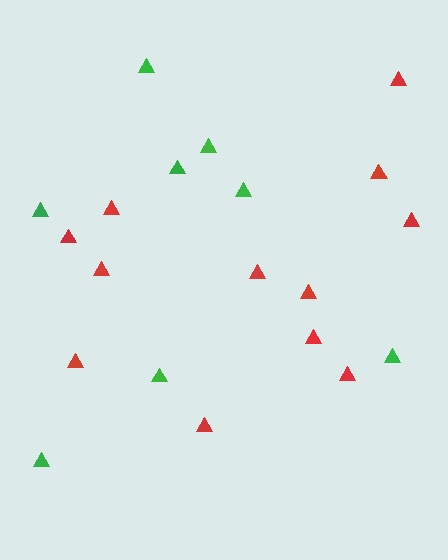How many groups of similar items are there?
There are 2 groups: one group of red triangles (12) and one group of green triangles (8).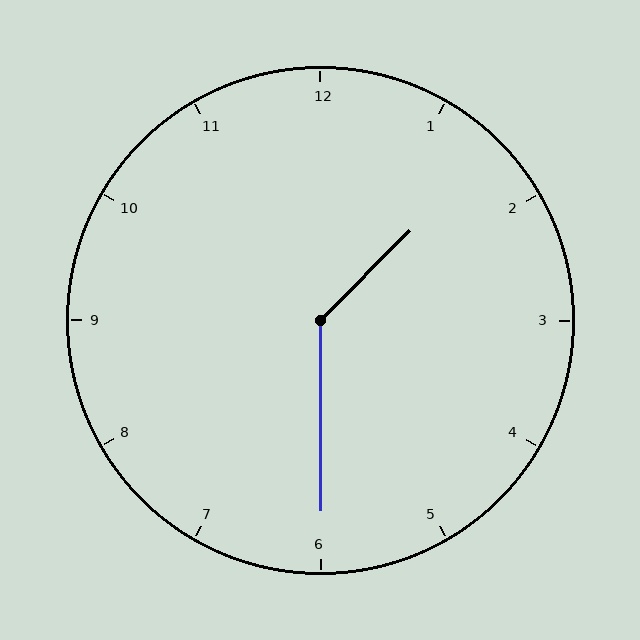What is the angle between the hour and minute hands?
Approximately 135 degrees.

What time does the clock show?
1:30.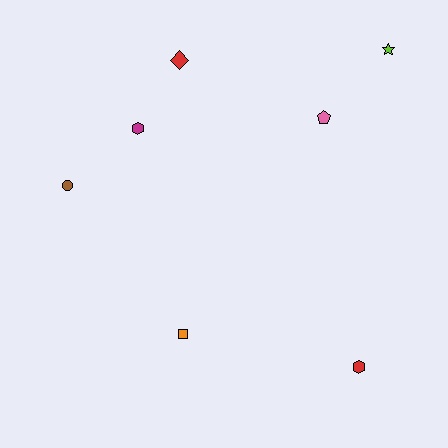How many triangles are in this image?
There are no triangles.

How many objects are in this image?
There are 7 objects.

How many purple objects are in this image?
There are no purple objects.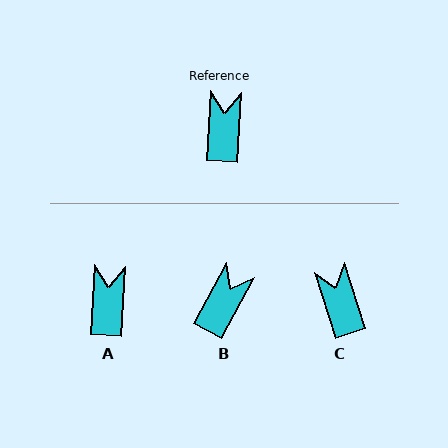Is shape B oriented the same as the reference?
No, it is off by about 25 degrees.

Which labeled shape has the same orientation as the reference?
A.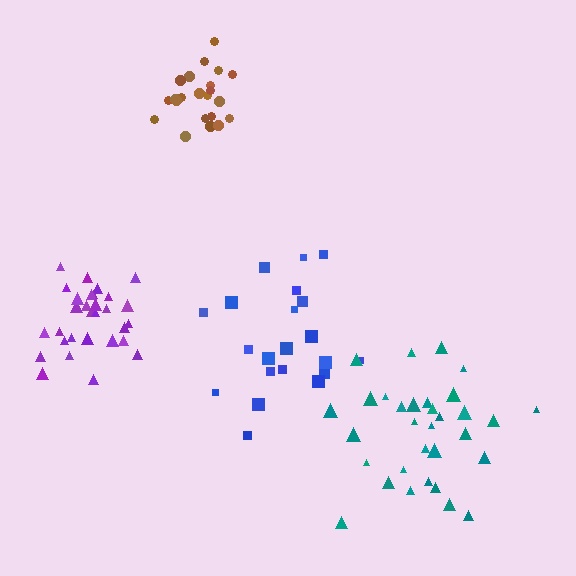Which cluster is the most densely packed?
Brown.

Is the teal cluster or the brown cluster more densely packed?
Brown.